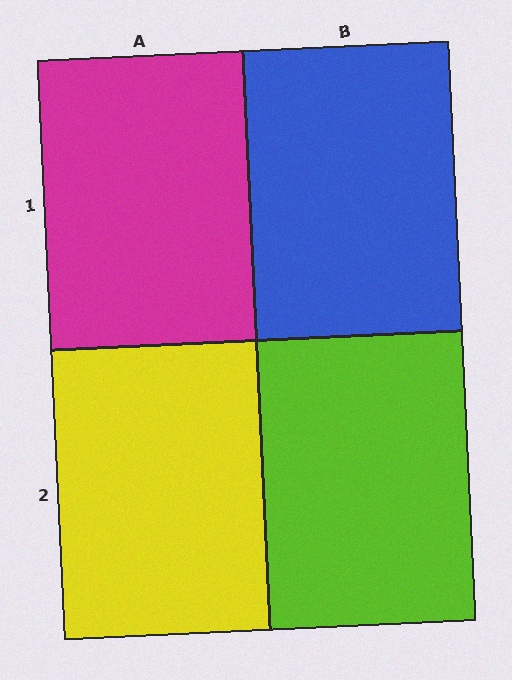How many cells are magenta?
1 cell is magenta.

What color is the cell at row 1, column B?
Blue.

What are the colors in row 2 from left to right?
Yellow, lime.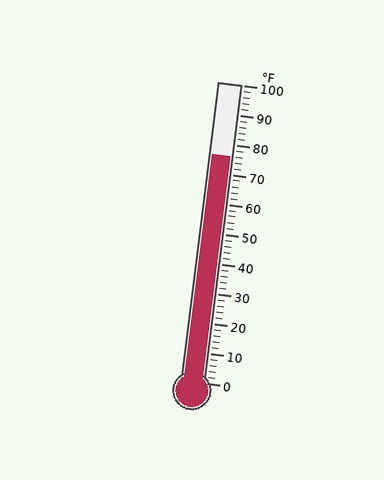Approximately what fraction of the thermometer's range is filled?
The thermometer is filled to approximately 75% of its range.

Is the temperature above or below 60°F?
The temperature is above 60°F.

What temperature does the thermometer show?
The thermometer shows approximately 76°F.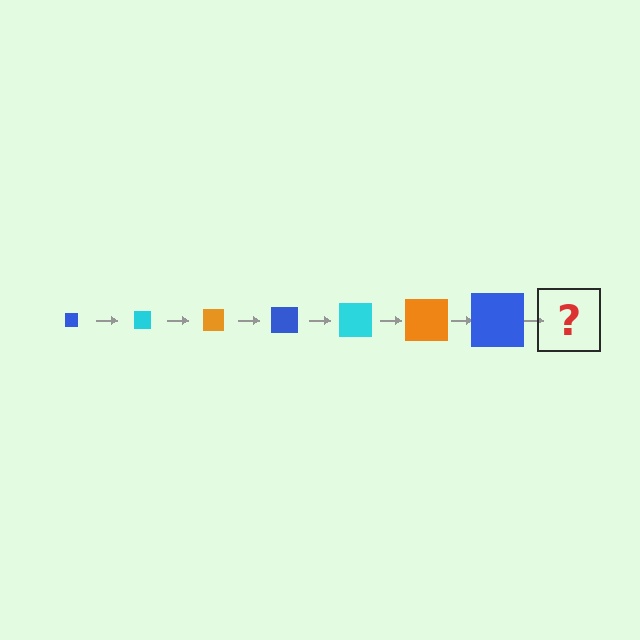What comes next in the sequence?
The next element should be a cyan square, larger than the previous one.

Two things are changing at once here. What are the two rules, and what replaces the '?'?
The two rules are that the square grows larger each step and the color cycles through blue, cyan, and orange. The '?' should be a cyan square, larger than the previous one.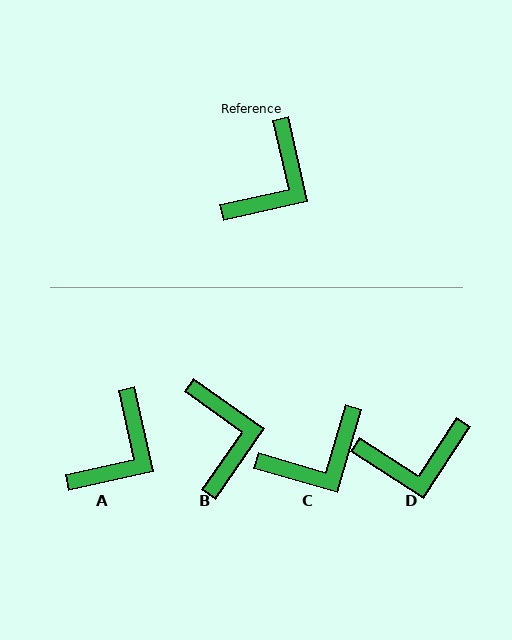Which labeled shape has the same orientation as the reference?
A.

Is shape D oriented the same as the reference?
No, it is off by about 46 degrees.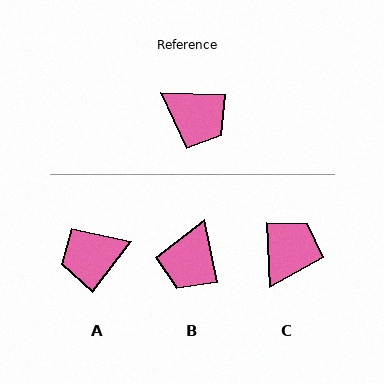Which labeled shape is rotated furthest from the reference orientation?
A, about 126 degrees away.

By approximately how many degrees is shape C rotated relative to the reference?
Approximately 94 degrees counter-clockwise.